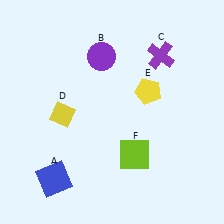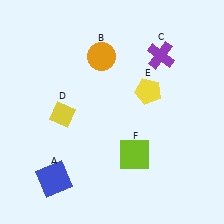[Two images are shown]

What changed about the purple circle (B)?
In Image 1, B is purple. In Image 2, it changed to orange.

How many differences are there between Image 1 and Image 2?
There is 1 difference between the two images.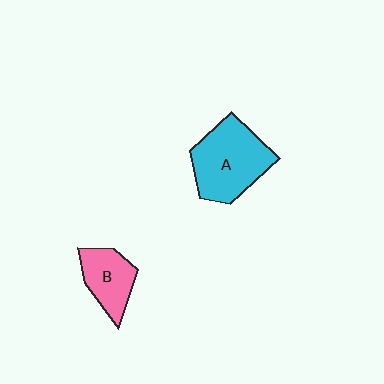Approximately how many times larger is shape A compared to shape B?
Approximately 1.7 times.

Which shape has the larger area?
Shape A (cyan).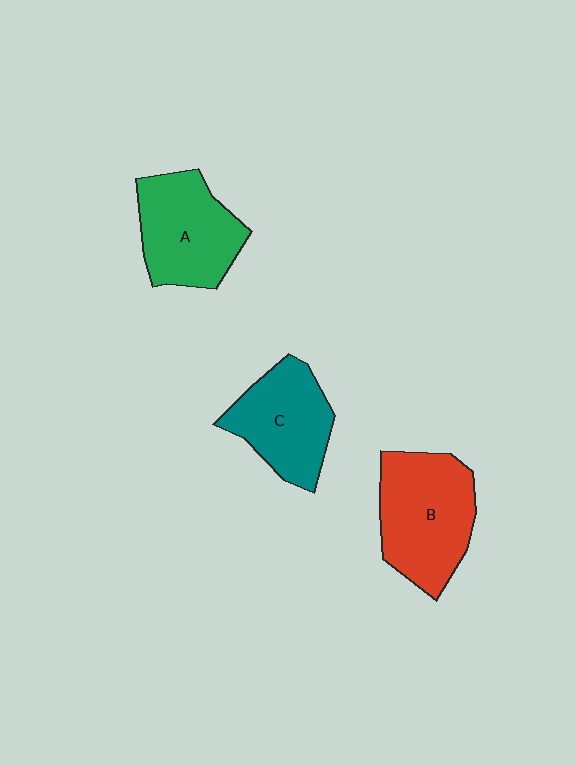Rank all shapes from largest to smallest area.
From largest to smallest: B (red), A (green), C (teal).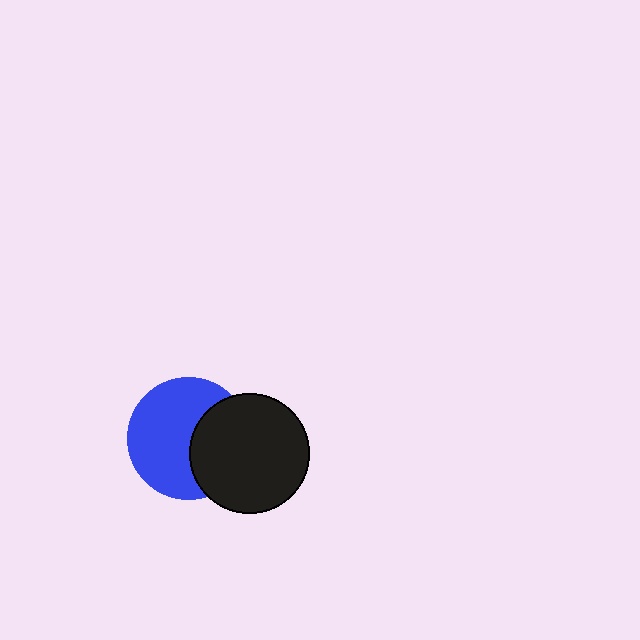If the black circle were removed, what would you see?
You would see the complete blue circle.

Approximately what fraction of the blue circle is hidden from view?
Roughly 37% of the blue circle is hidden behind the black circle.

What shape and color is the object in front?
The object in front is a black circle.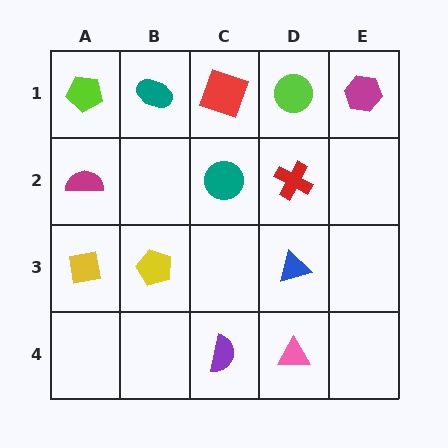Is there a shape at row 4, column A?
No, that cell is empty.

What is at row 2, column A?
A magenta semicircle.